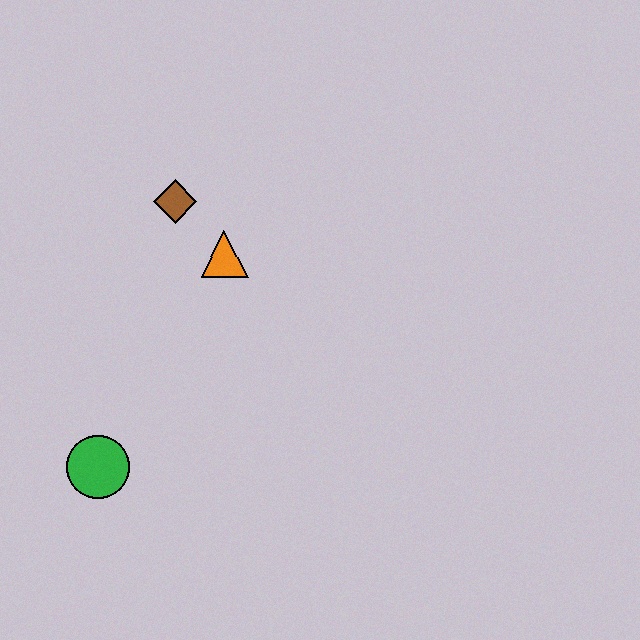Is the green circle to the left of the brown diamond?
Yes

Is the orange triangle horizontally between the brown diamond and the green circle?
No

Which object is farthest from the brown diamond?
The green circle is farthest from the brown diamond.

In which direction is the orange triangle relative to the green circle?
The orange triangle is above the green circle.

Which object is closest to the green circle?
The orange triangle is closest to the green circle.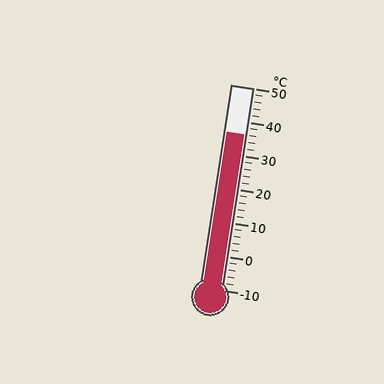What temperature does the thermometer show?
The thermometer shows approximately 36°C.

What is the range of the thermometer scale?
The thermometer scale ranges from -10°C to 50°C.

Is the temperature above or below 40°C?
The temperature is below 40°C.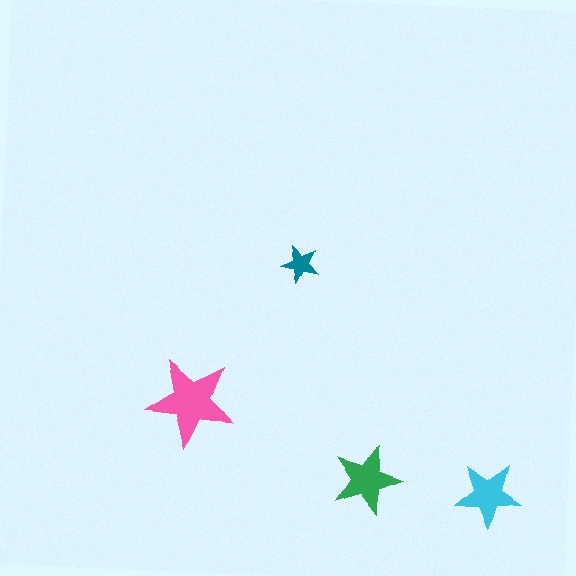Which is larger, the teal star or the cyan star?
The cyan one.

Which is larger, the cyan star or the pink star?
The pink one.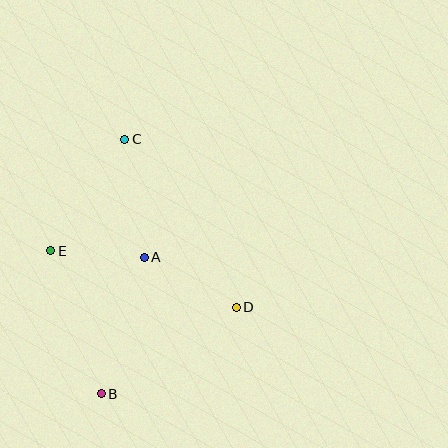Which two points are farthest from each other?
Points B and C are farthest from each other.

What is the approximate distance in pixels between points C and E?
The distance between C and E is approximately 134 pixels.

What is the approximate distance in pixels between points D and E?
The distance between D and E is approximately 194 pixels.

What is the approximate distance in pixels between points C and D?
The distance between C and D is approximately 202 pixels.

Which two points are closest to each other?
Points A and E are closest to each other.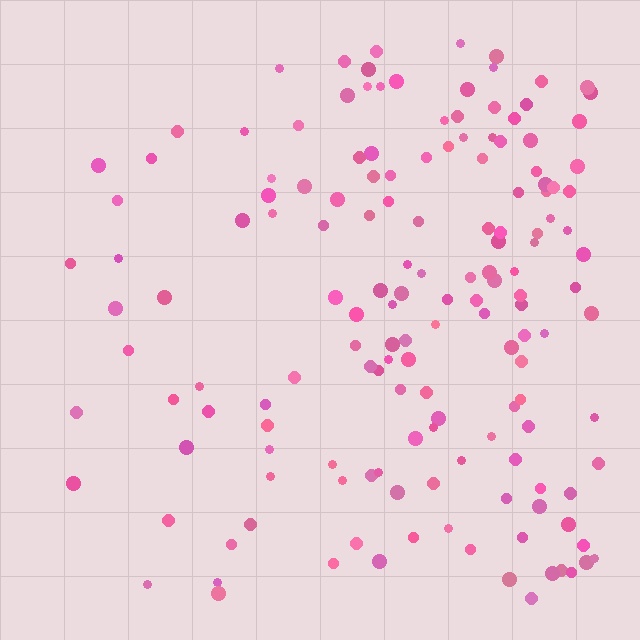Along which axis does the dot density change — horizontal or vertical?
Horizontal.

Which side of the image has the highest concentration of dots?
The right.